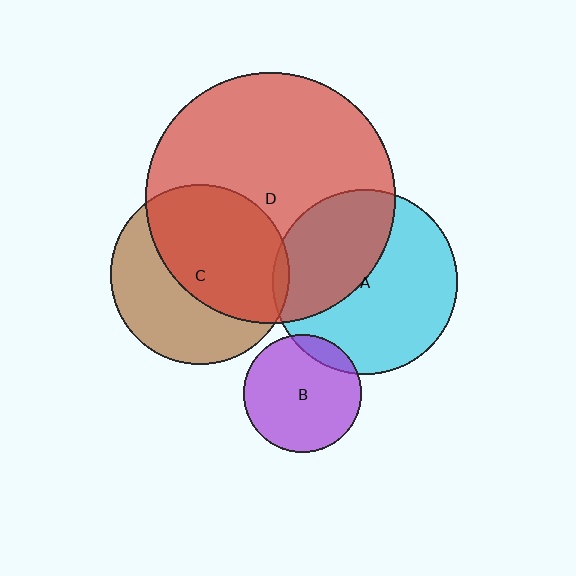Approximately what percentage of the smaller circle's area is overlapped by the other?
Approximately 10%.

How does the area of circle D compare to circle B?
Approximately 4.5 times.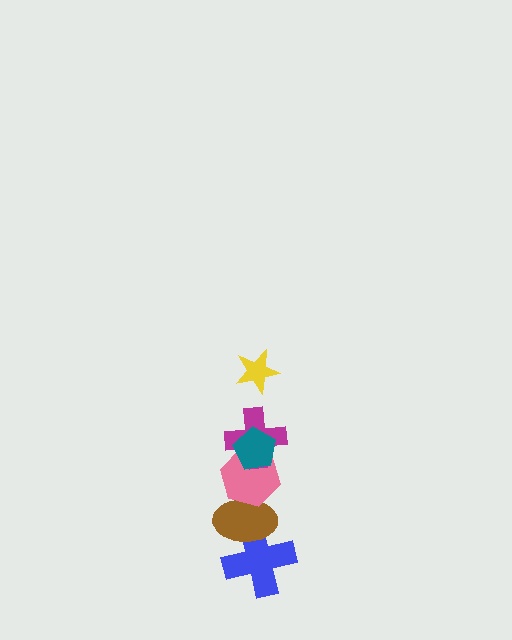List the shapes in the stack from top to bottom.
From top to bottom: the yellow star, the teal pentagon, the magenta cross, the pink hexagon, the brown ellipse, the blue cross.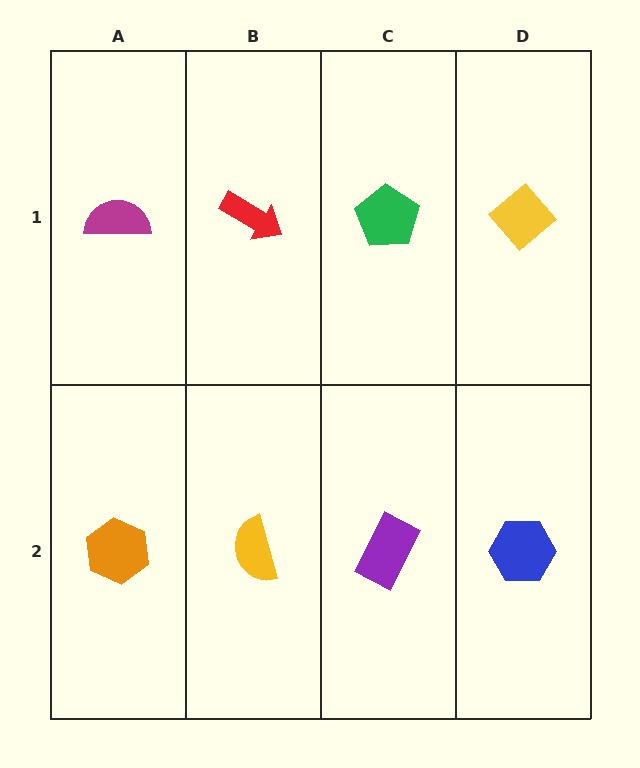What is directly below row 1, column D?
A blue hexagon.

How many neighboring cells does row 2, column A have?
2.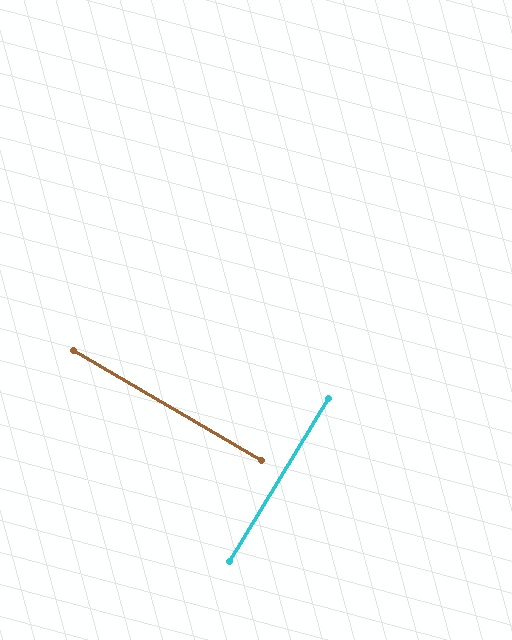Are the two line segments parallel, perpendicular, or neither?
Perpendicular — they meet at approximately 89°.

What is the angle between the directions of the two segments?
Approximately 89 degrees.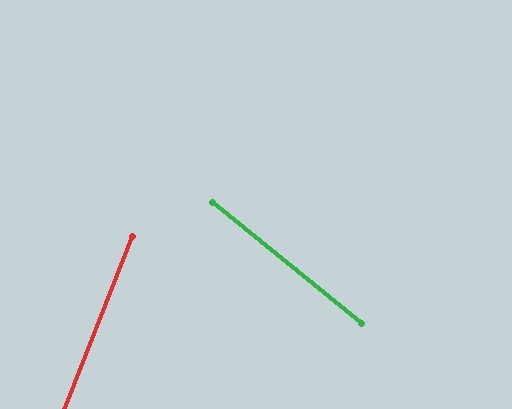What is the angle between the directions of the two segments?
Approximately 72 degrees.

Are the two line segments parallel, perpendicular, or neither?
Neither parallel nor perpendicular — they differ by about 72°.